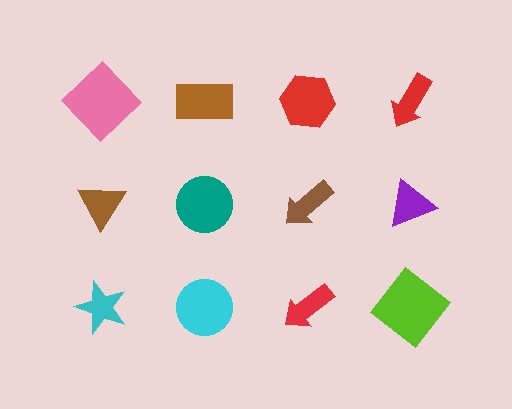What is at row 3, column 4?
A lime diamond.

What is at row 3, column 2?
A cyan circle.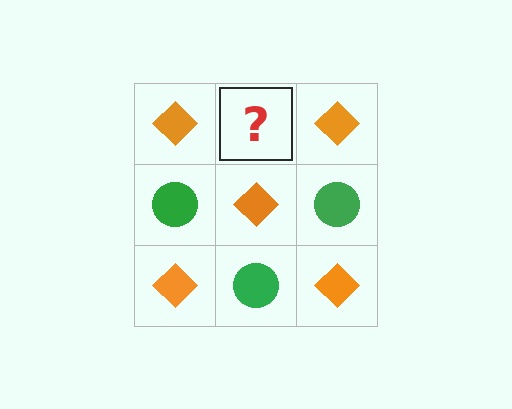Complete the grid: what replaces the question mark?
The question mark should be replaced with a green circle.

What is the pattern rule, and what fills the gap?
The rule is that it alternates orange diamond and green circle in a checkerboard pattern. The gap should be filled with a green circle.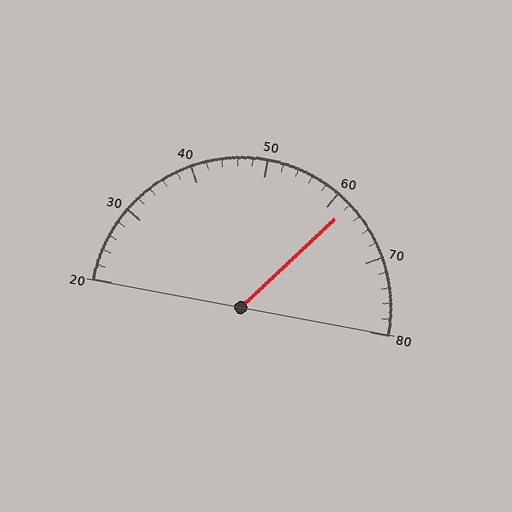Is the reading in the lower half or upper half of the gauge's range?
The reading is in the upper half of the range (20 to 80).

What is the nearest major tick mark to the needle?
The nearest major tick mark is 60.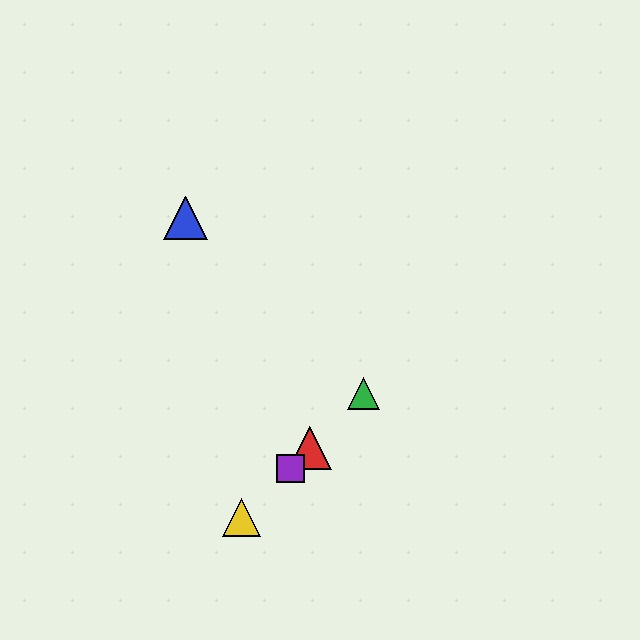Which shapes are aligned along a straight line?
The red triangle, the green triangle, the yellow triangle, the purple square are aligned along a straight line.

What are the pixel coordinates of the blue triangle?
The blue triangle is at (185, 218).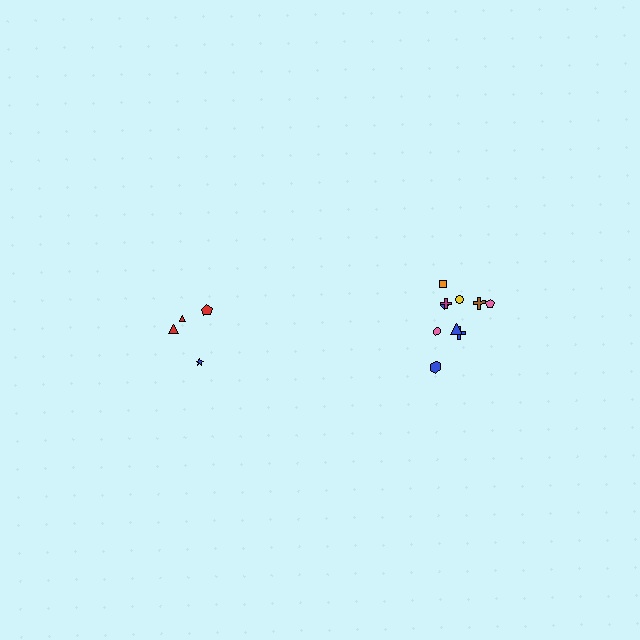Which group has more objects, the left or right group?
The right group.